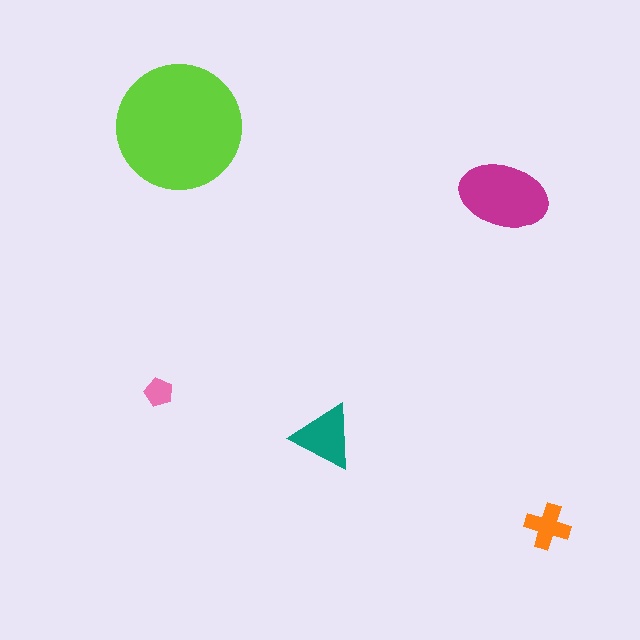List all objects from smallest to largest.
The pink pentagon, the orange cross, the teal triangle, the magenta ellipse, the lime circle.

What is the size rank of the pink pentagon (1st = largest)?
5th.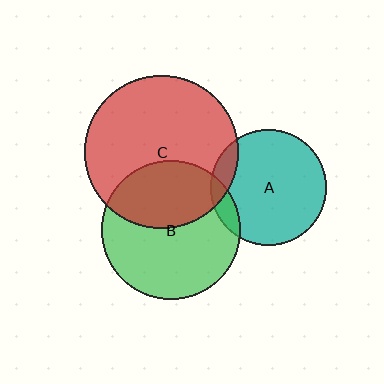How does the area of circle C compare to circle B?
Approximately 1.2 times.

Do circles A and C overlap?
Yes.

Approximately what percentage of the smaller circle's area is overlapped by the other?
Approximately 10%.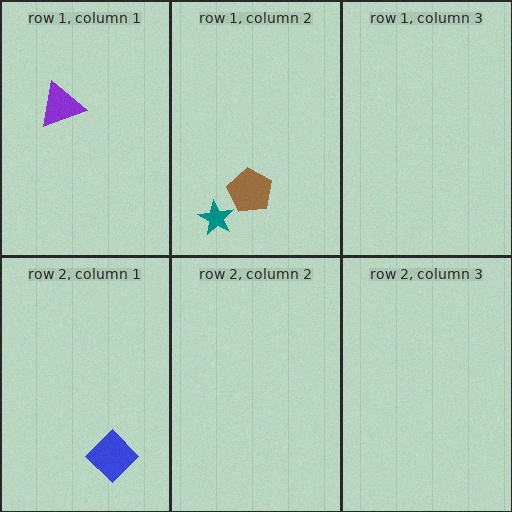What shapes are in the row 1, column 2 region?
The brown pentagon, the teal star.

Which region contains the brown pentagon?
The row 1, column 2 region.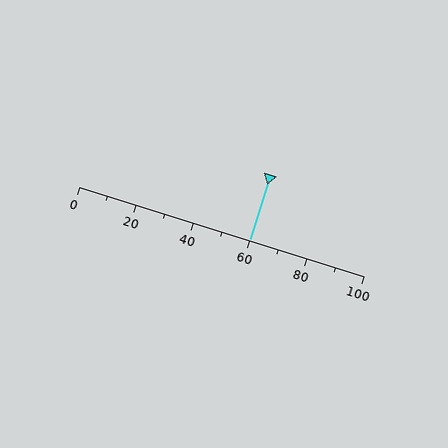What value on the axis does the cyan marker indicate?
The marker indicates approximately 60.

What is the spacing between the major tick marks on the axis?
The major ticks are spaced 20 apart.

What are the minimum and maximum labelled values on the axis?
The axis runs from 0 to 100.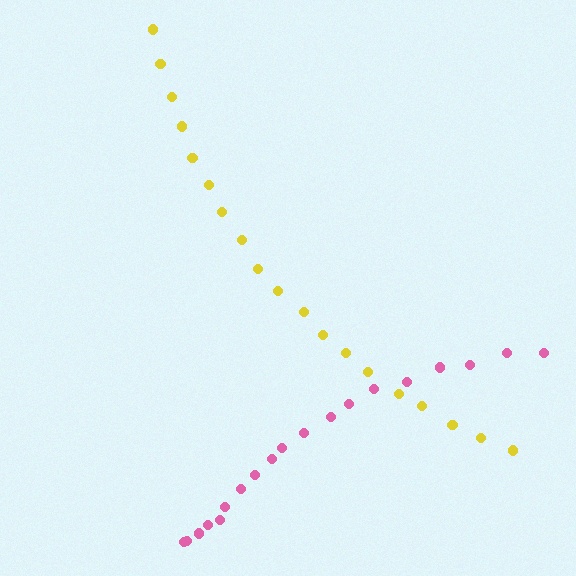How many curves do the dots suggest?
There are 2 distinct paths.